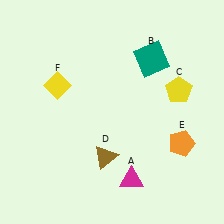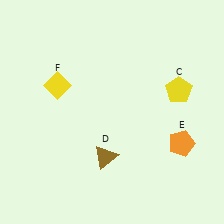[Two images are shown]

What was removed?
The teal square (B), the magenta triangle (A) were removed in Image 2.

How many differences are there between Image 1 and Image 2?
There are 2 differences between the two images.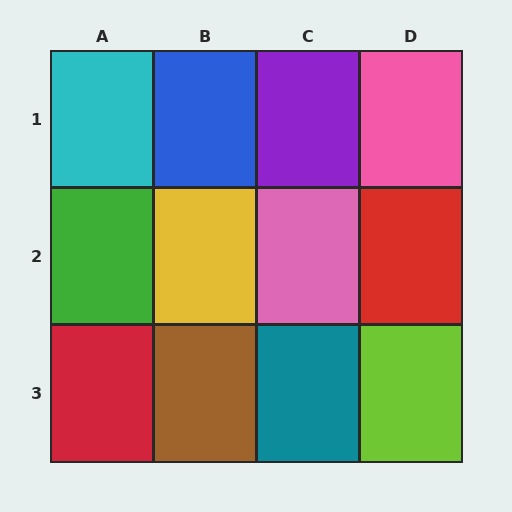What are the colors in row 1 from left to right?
Cyan, blue, purple, pink.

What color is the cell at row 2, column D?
Red.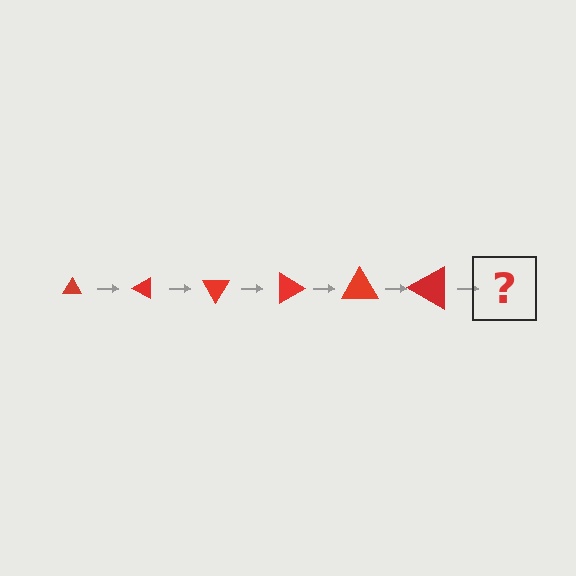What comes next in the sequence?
The next element should be a triangle, larger than the previous one and rotated 180 degrees from the start.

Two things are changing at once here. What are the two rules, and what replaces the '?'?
The two rules are that the triangle grows larger each step and it rotates 30 degrees each step. The '?' should be a triangle, larger than the previous one and rotated 180 degrees from the start.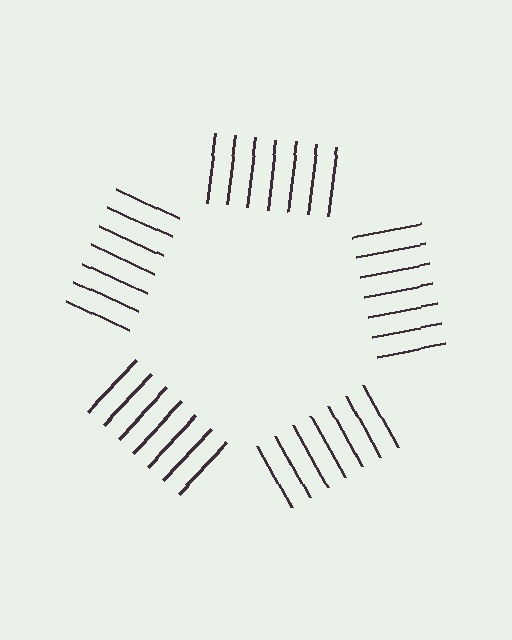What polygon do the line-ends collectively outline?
An illusory pentagon — the line segments terminate on its edges but no continuous stroke is drawn.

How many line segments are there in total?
35 — 7 along each of the 5 edges.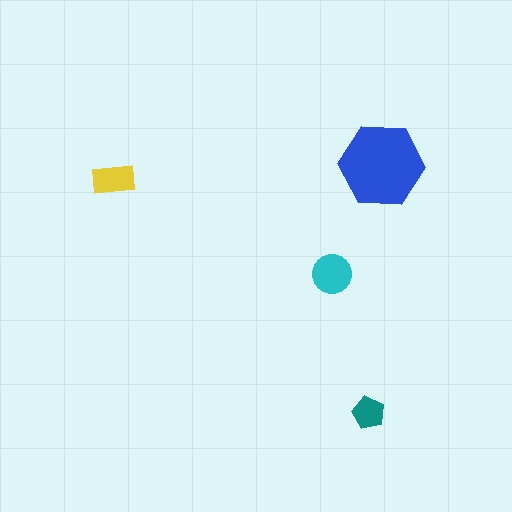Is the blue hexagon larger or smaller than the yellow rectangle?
Larger.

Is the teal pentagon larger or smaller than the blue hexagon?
Smaller.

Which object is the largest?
The blue hexagon.